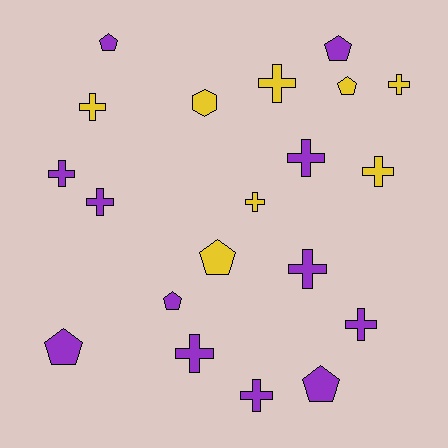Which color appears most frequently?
Purple, with 12 objects.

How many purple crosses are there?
There are 7 purple crosses.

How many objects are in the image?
There are 20 objects.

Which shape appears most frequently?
Cross, with 12 objects.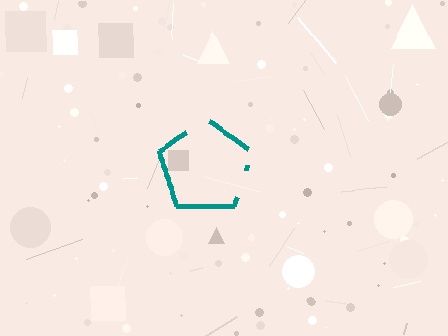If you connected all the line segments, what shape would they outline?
They would outline a pentagon.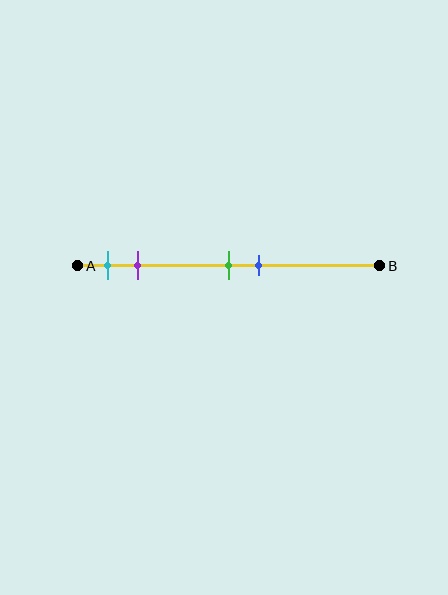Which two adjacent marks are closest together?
The green and blue marks are the closest adjacent pair.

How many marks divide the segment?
There are 4 marks dividing the segment.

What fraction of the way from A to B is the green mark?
The green mark is approximately 50% (0.5) of the way from A to B.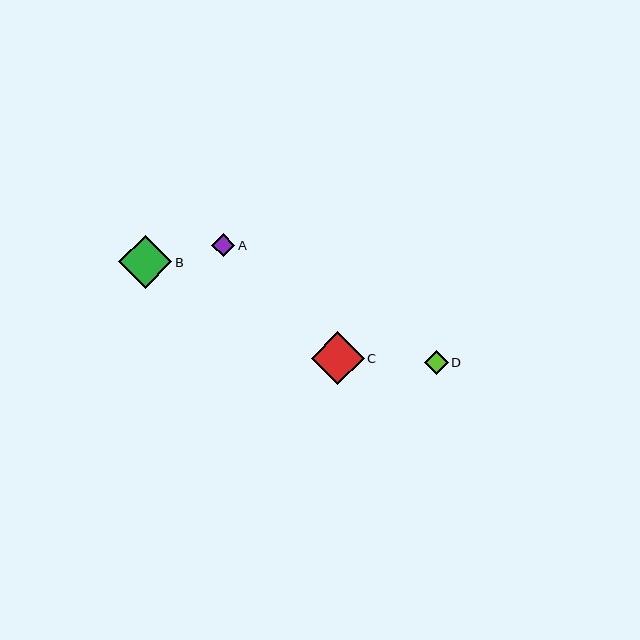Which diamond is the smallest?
Diamond A is the smallest with a size of approximately 23 pixels.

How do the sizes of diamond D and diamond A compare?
Diamond D and diamond A are approximately the same size.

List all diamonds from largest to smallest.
From largest to smallest: C, B, D, A.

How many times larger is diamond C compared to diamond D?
Diamond C is approximately 2.2 times the size of diamond D.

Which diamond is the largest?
Diamond C is the largest with a size of approximately 53 pixels.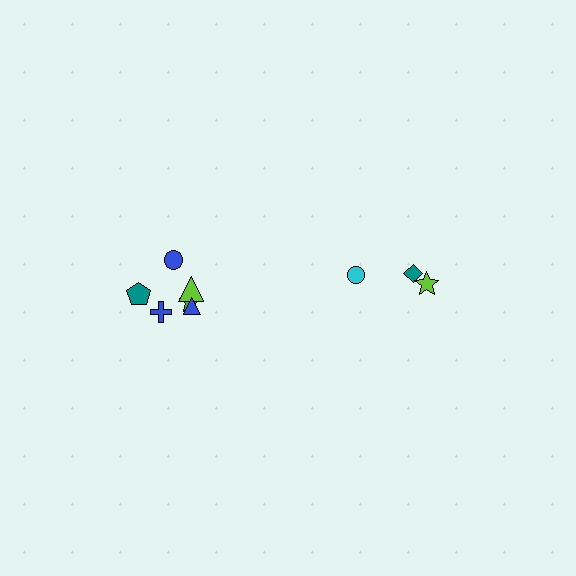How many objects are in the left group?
There are 6 objects.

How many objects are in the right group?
There are 3 objects.